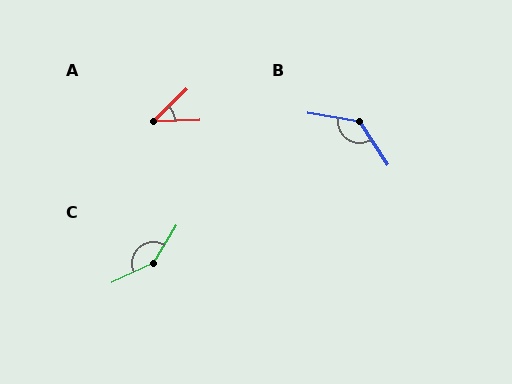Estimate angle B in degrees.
Approximately 132 degrees.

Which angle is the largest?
C, at approximately 147 degrees.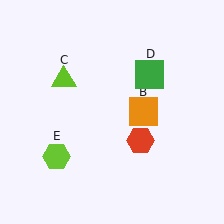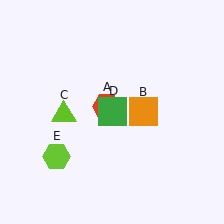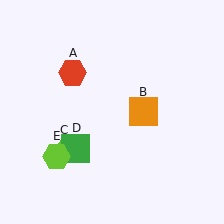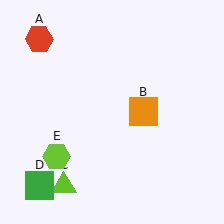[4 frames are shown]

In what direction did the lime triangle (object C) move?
The lime triangle (object C) moved down.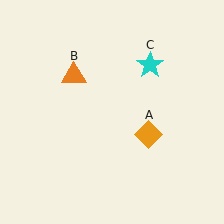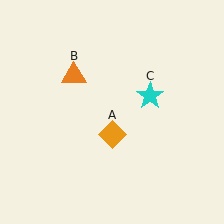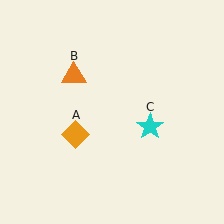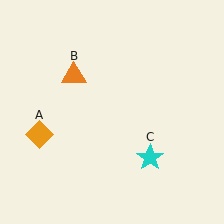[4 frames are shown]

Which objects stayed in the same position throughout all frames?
Orange triangle (object B) remained stationary.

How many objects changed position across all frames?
2 objects changed position: orange diamond (object A), cyan star (object C).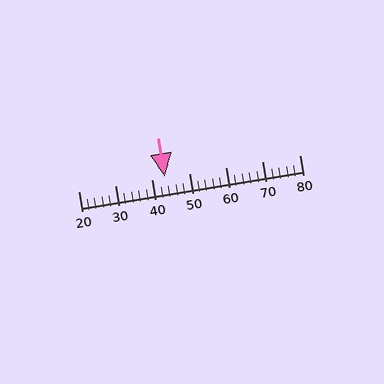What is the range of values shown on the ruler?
The ruler shows values from 20 to 80.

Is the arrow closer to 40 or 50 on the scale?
The arrow is closer to 40.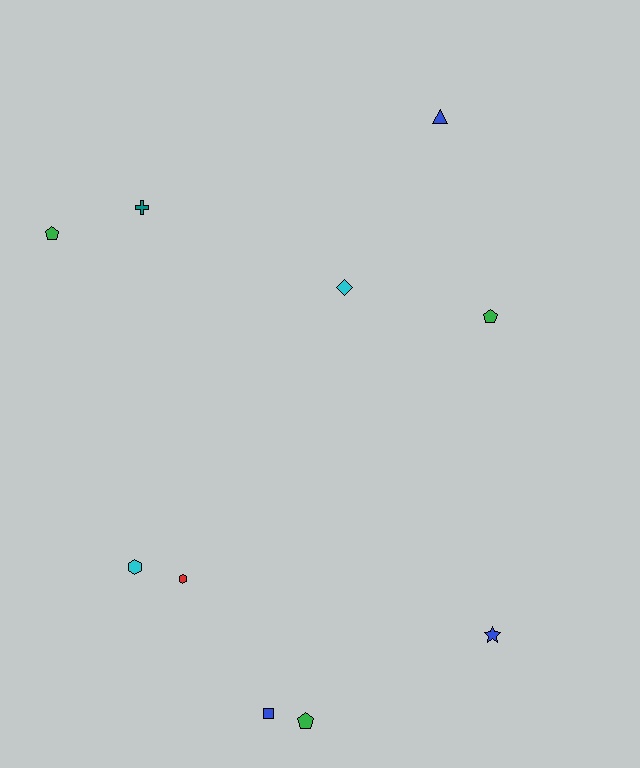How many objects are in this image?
There are 10 objects.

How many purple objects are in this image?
There are no purple objects.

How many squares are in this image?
There is 1 square.